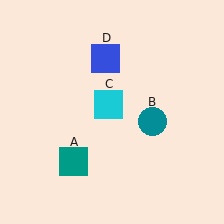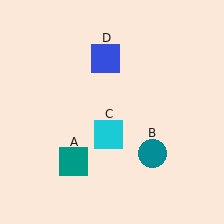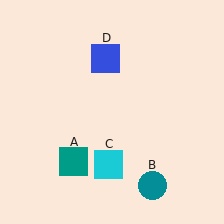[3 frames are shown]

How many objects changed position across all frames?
2 objects changed position: teal circle (object B), cyan square (object C).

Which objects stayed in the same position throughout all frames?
Teal square (object A) and blue square (object D) remained stationary.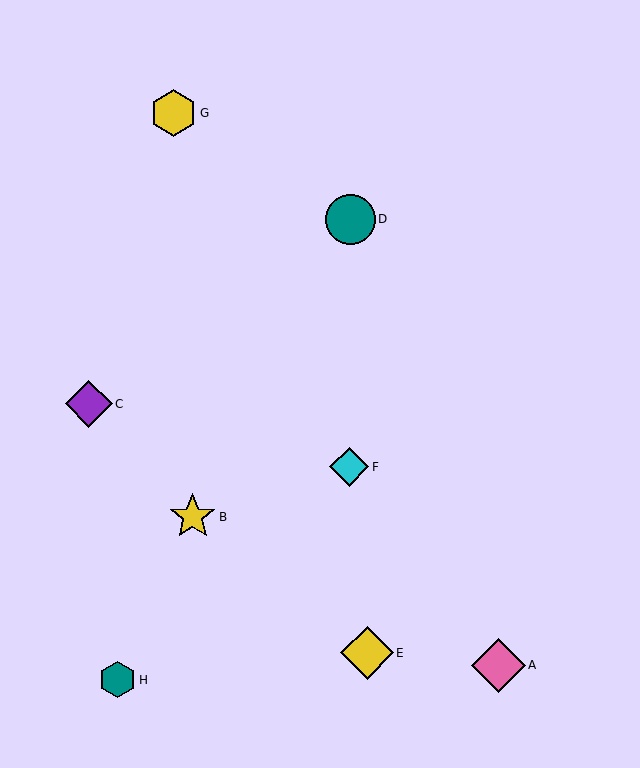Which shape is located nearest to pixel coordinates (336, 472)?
The cyan diamond (labeled F) at (349, 467) is nearest to that location.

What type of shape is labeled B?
Shape B is a yellow star.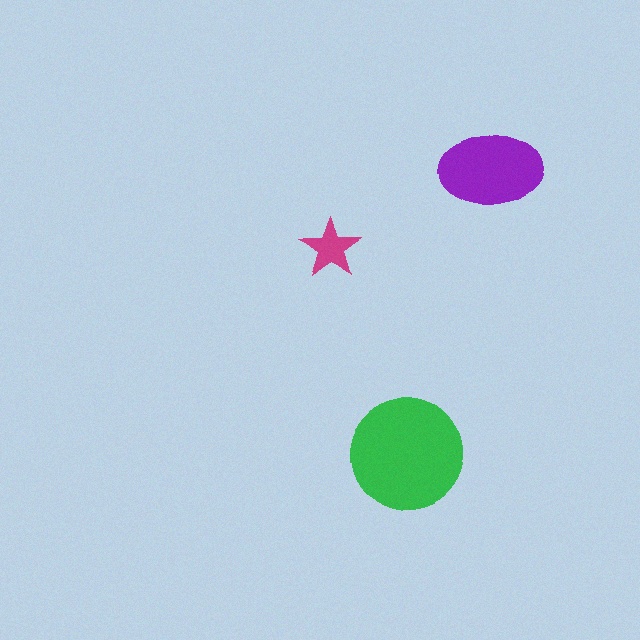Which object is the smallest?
The magenta star.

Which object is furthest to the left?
The magenta star is leftmost.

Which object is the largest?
The green circle.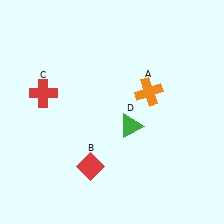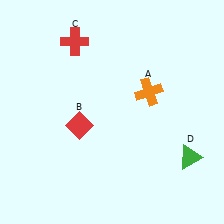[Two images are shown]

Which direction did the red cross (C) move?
The red cross (C) moved up.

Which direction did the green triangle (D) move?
The green triangle (D) moved right.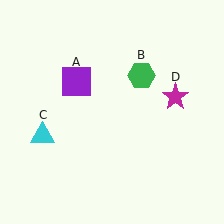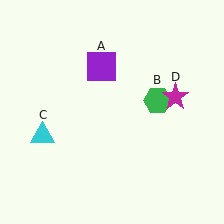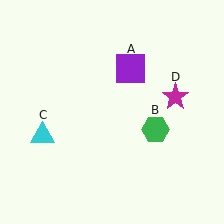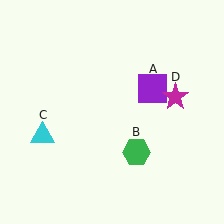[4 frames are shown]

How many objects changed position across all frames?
2 objects changed position: purple square (object A), green hexagon (object B).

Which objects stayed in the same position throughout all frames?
Cyan triangle (object C) and magenta star (object D) remained stationary.